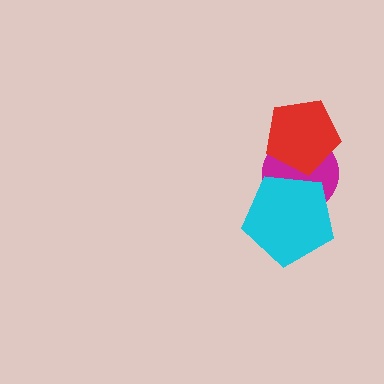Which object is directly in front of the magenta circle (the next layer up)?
The red pentagon is directly in front of the magenta circle.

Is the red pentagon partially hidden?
No, no other shape covers it.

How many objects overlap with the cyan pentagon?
1 object overlaps with the cyan pentagon.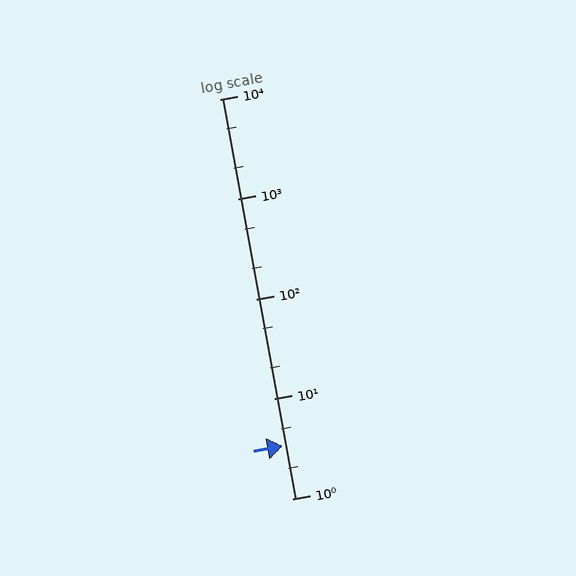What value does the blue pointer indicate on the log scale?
The pointer indicates approximately 3.4.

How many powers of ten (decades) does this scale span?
The scale spans 4 decades, from 1 to 10000.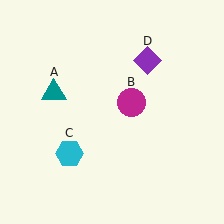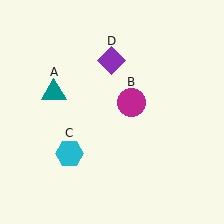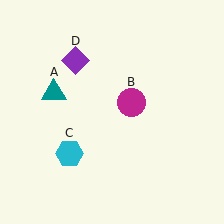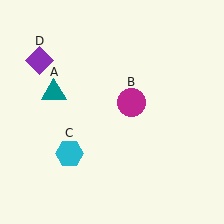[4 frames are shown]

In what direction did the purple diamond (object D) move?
The purple diamond (object D) moved left.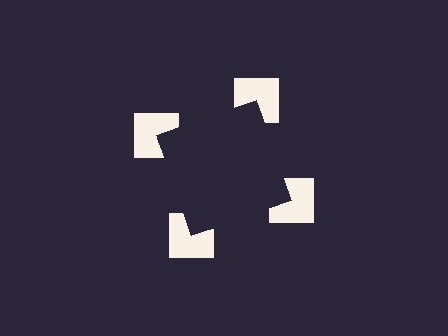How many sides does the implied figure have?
4 sides.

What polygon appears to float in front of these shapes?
An illusory square — its edges are inferred from the aligned wedge cuts in the notched squares, not physically drawn.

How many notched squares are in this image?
There are 4 — one at each vertex of the illusory square.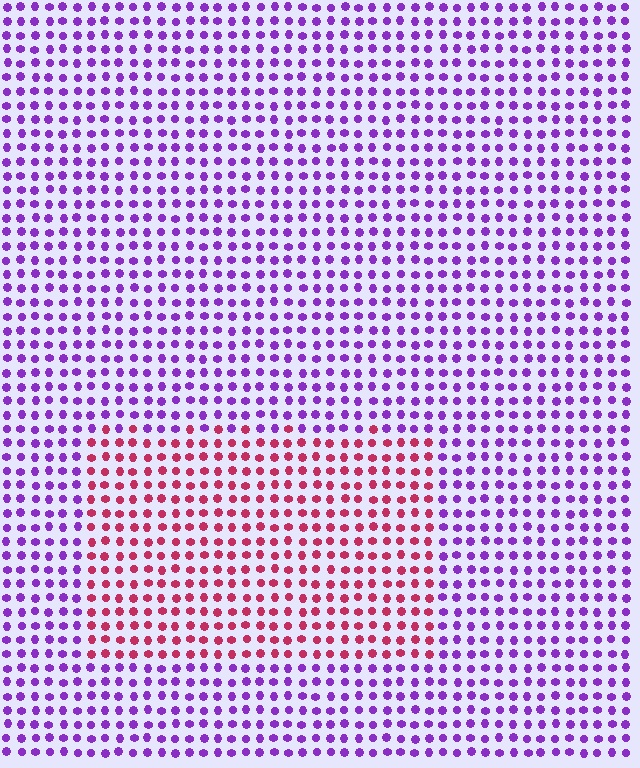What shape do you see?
I see a rectangle.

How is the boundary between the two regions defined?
The boundary is defined purely by a slight shift in hue (about 63 degrees). Spacing, size, and orientation are identical on both sides.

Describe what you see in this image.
The image is filled with small purple elements in a uniform arrangement. A rectangle-shaped region is visible where the elements are tinted to a slightly different hue, forming a subtle color boundary.